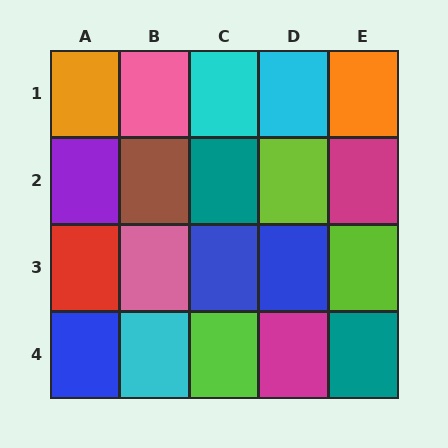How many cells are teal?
2 cells are teal.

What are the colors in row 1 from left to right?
Orange, pink, cyan, cyan, orange.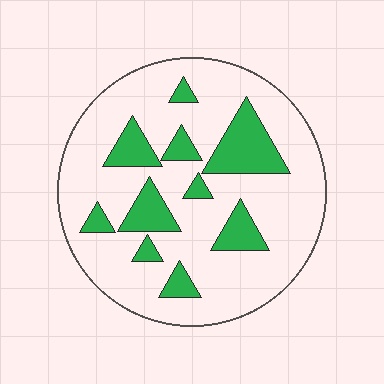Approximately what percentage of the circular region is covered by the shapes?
Approximately 20%.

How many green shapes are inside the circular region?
10.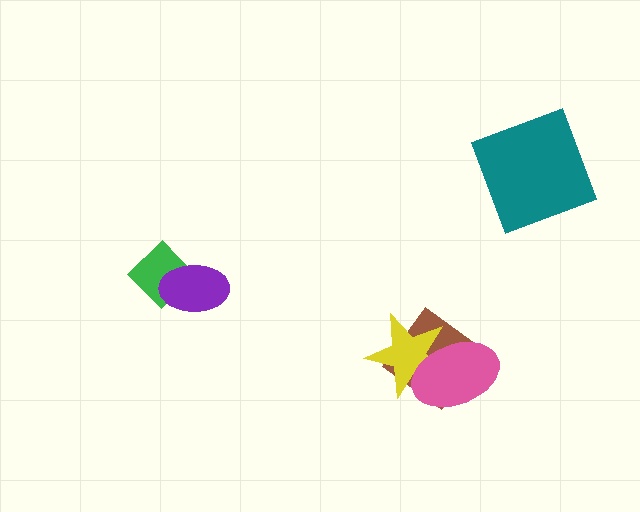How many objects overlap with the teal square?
0 objects overlap with the teal square.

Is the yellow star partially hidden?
Yes, it is partially covered by another shape.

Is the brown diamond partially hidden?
Yes, it is partially covered by another shape.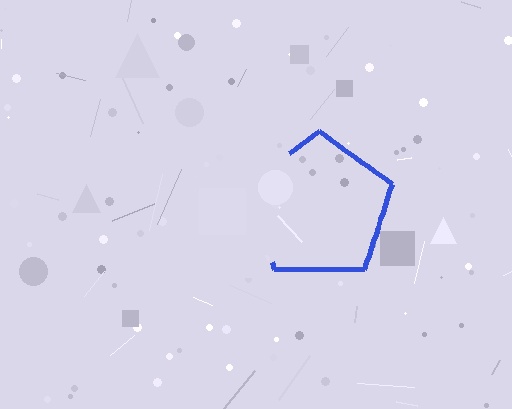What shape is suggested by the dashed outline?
The dashed outline suggests a pentagon.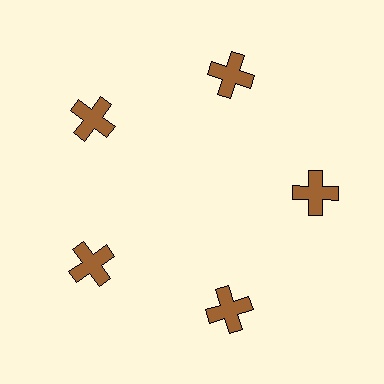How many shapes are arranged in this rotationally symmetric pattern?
There are 5 shapes, arranged in 5 groups of 1.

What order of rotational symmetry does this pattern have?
This pattern has 5-fold rotational symmetry.